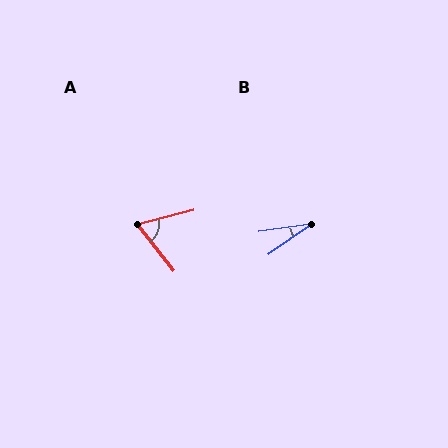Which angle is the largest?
A, at approximately 67 degrees.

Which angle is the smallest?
B, at approximately 26 degrees.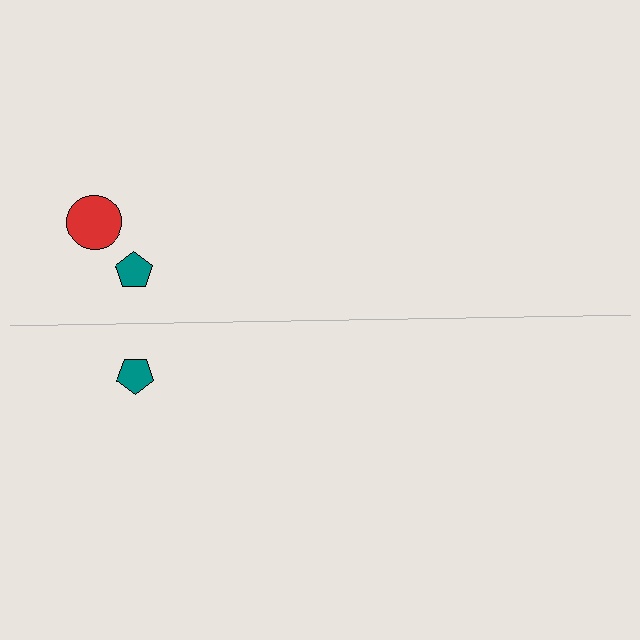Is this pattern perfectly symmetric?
No, the pattern is not perfectly symmetric. A red circle is missing from the bottom side.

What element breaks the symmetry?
A red circle is missing from the bottom side.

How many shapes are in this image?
There are 3 shapes in this image.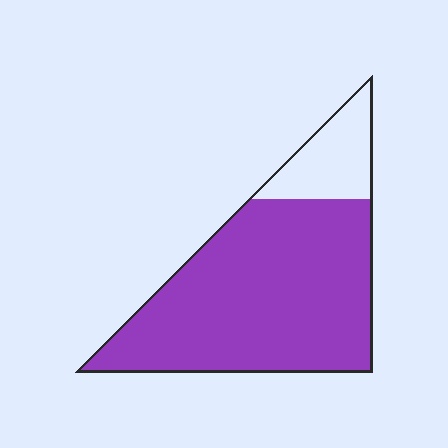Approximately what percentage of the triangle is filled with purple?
Approximately 85%.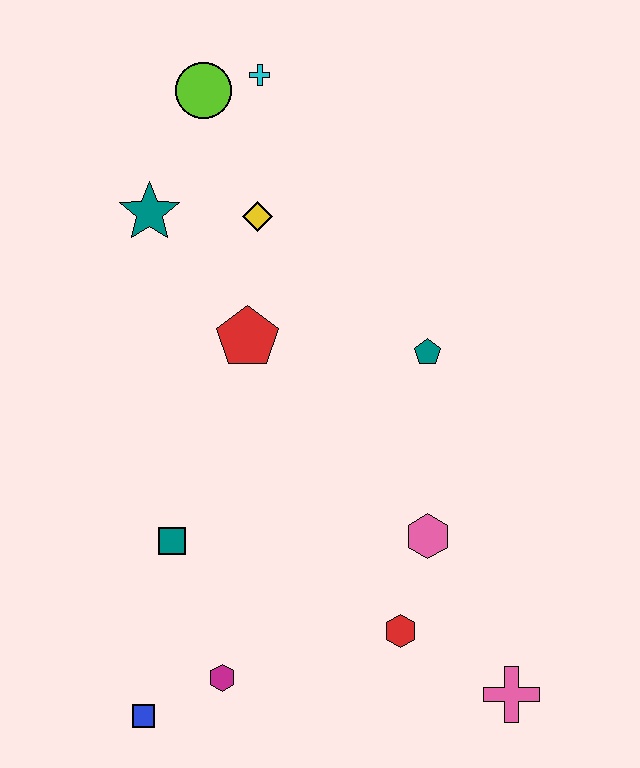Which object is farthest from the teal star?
The pink cross is farthest from the teal star.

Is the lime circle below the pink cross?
No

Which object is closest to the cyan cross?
The lime circle is closest to the cyan cross.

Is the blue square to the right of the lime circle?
No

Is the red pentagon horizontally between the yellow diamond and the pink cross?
No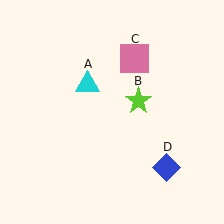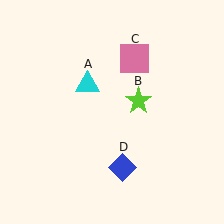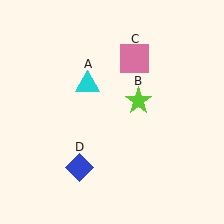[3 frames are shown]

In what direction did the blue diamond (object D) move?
The blue diamond (object D) moved left.